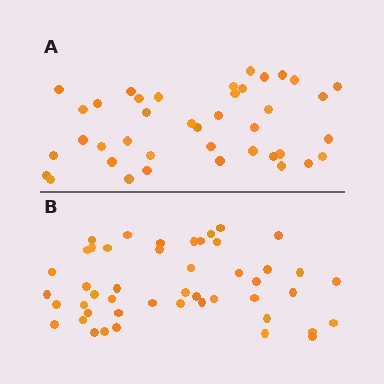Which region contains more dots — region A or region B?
Region B (the bottom region) has more dots.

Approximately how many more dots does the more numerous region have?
Region B has roughly 8 or so more dots than region A.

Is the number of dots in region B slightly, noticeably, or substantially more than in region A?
Region B has only slightly more — the two regions are fairly close. The ratio is roughly 1.2 to 1.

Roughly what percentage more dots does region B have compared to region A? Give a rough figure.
About 20% more.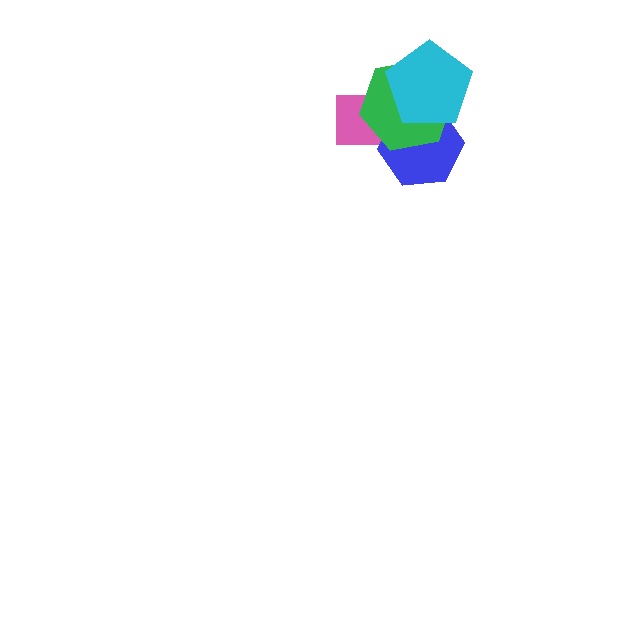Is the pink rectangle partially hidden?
Yes, it is partially covered by another shape.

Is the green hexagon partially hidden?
Yes, it is partially covered by another shape.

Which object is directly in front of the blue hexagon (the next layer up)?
The green hexagon is directly in front of the blue hexagon.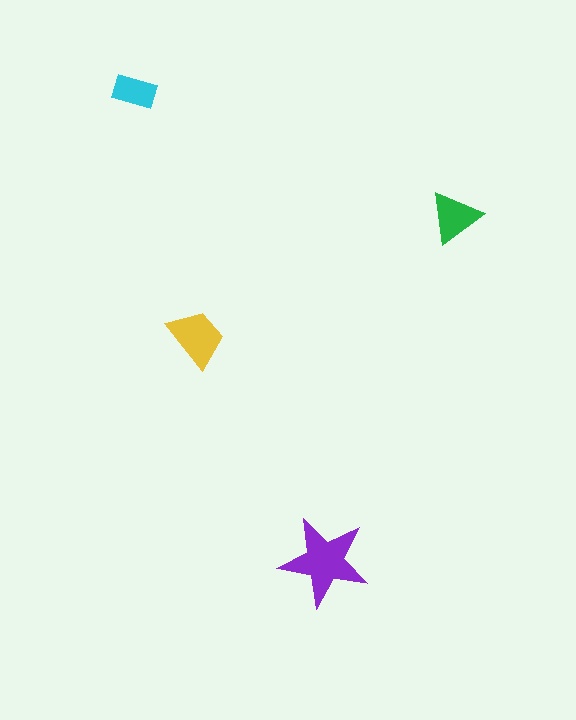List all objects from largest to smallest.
The purple star, the yellow trapezoid, the green triangle, the cyan rectangle.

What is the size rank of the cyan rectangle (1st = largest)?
4th.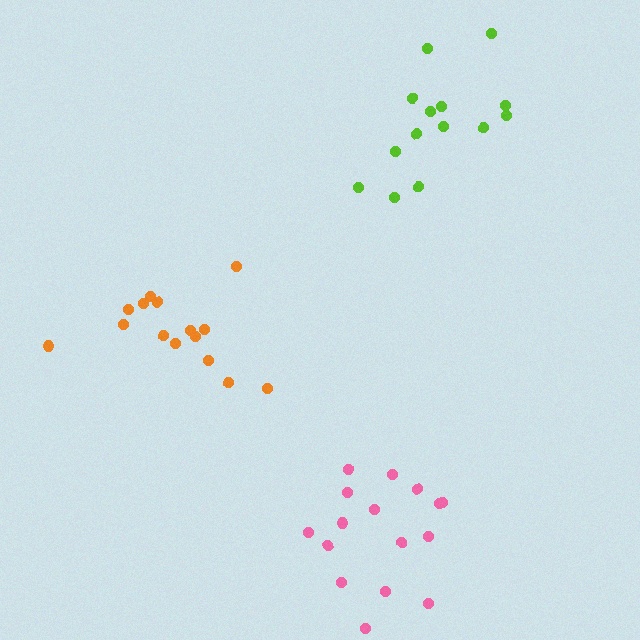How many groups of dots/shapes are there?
There are 3 groups.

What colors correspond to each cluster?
The clusters are colored: orange, lime, pink.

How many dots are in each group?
Group 1: 15 dots, Group 2: 14 dots, Group 3: 16 dots (45 total).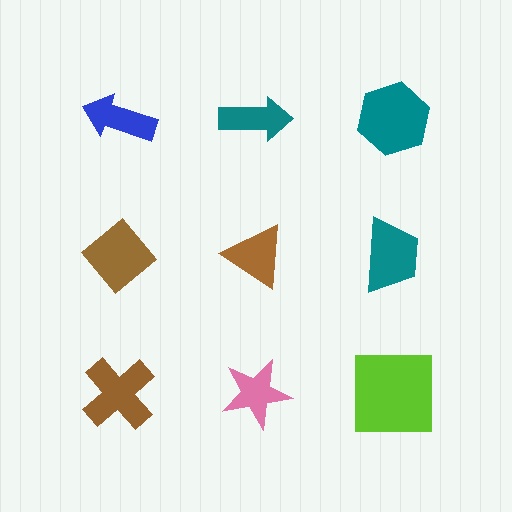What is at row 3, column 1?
A brown cross.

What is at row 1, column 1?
A blue arrow.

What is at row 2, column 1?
A brown diamond.